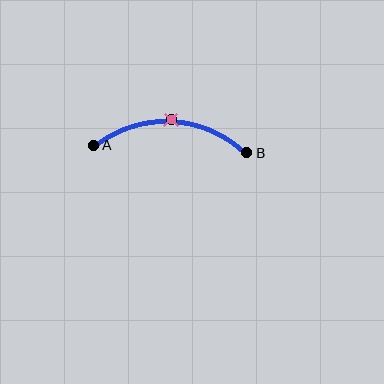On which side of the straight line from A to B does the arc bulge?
The arc bulges above the straight line connecting A and B.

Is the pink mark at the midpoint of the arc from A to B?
Yes. The pink mark lies on the arc at equal arc-length from both A and B — it is the arc midpoint.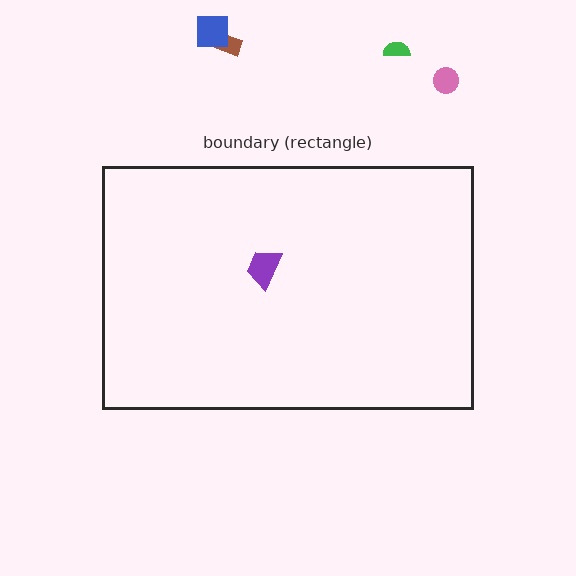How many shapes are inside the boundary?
1 inside, 4 outside.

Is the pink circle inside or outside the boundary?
Outside.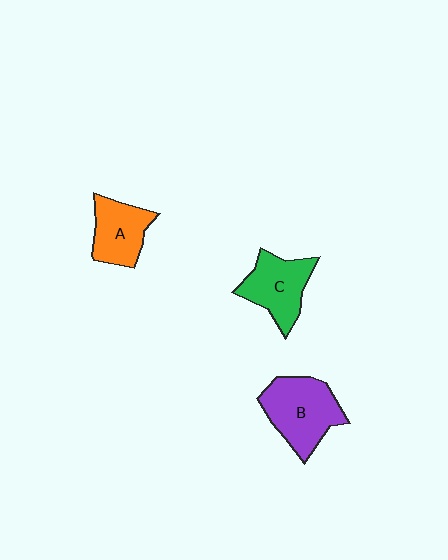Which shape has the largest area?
Shape B (purple).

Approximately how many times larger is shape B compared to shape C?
Approximately 1.2 times.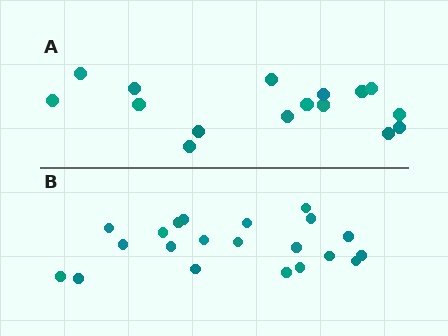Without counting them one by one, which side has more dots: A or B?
Region B (the bottom region) has more dots.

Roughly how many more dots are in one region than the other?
Region B has about 5 more dots than region A.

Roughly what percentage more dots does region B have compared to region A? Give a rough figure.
About 30% more.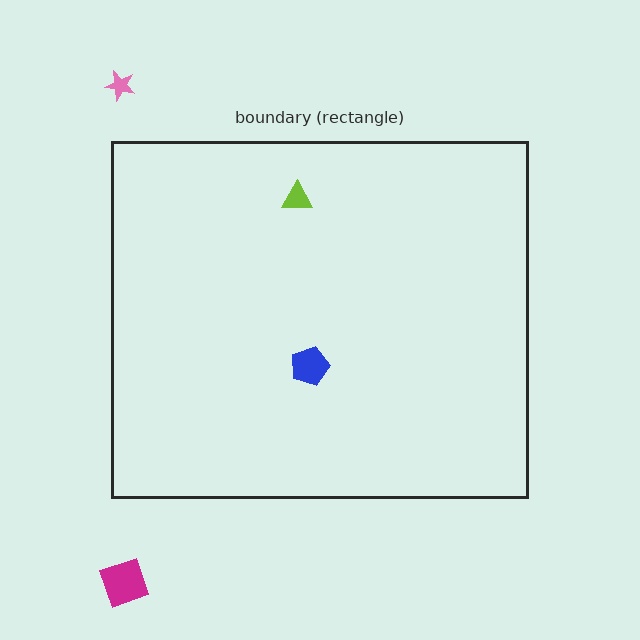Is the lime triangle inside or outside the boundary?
Inside.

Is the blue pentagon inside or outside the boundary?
Inside.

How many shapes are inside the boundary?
2 inside, 2 outside.